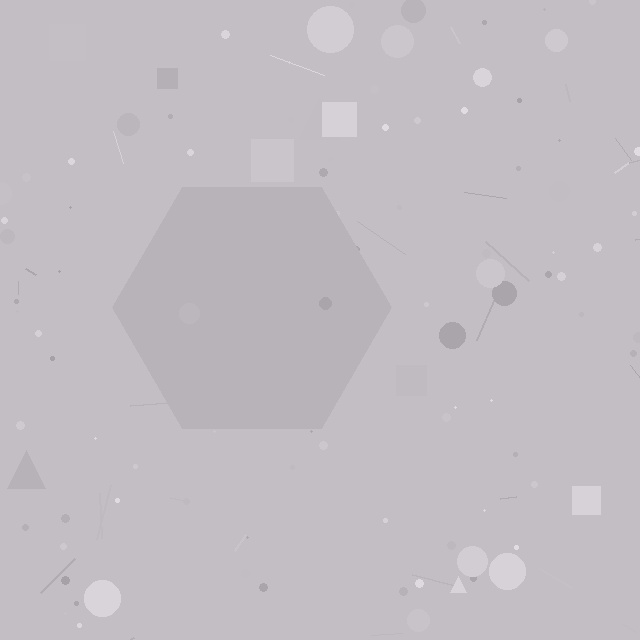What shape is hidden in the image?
A hexagon is hidden in the image.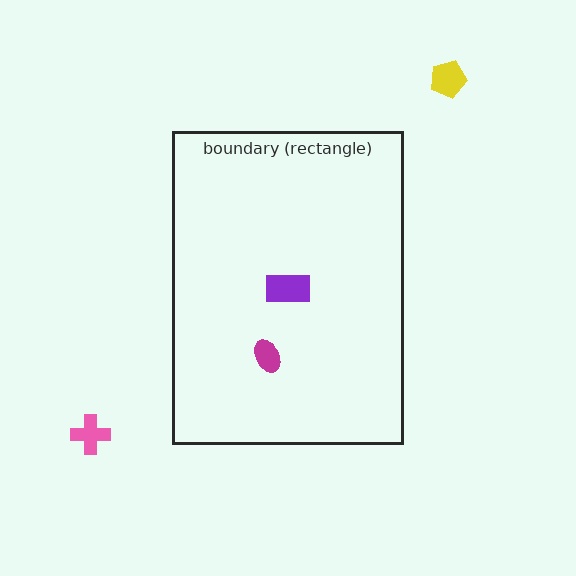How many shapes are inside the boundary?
2 inside, 2 outside.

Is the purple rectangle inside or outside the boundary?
Inside.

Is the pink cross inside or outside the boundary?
Outside.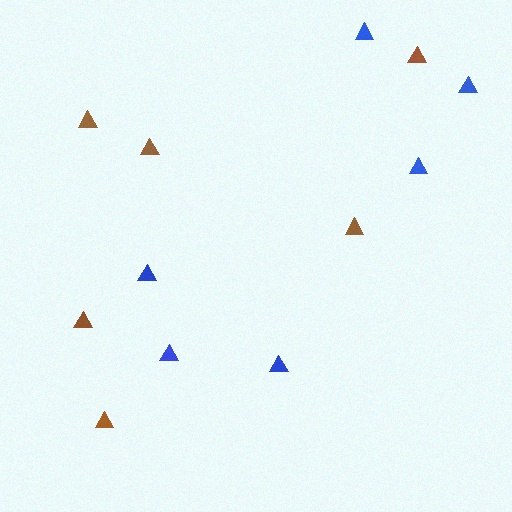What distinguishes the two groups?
There are 2 groups: one group of blue triangles (6) and one group of brown triangles (6).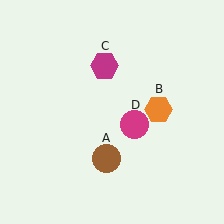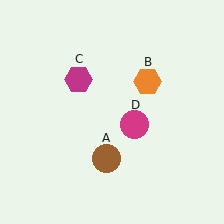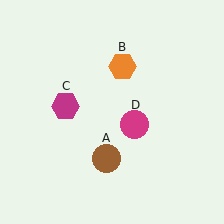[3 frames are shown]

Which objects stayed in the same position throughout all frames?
Brown circle (object A) and magenta circle (object D) remained stationary.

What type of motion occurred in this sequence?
The orange hexagon (object B), magenta hexagon (object C) rotated counterclockwise around the center of the scene.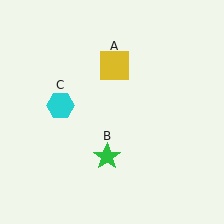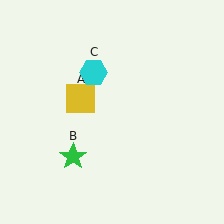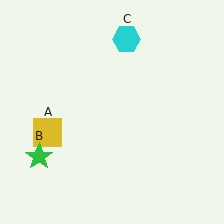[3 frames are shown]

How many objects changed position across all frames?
3 objects changed position: yellow square (object A), green star (object B), cyan hexagon (object C).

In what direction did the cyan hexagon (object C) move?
The cyan hexagon (object C) moved up and to the right.